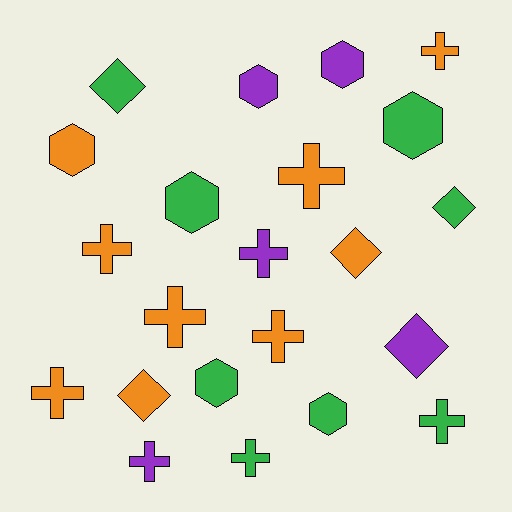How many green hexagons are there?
There are 4 green hexagons.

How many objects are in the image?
There are 22 objects.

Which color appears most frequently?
Orange, with 9 objects.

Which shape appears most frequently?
Cross, with 10 objects.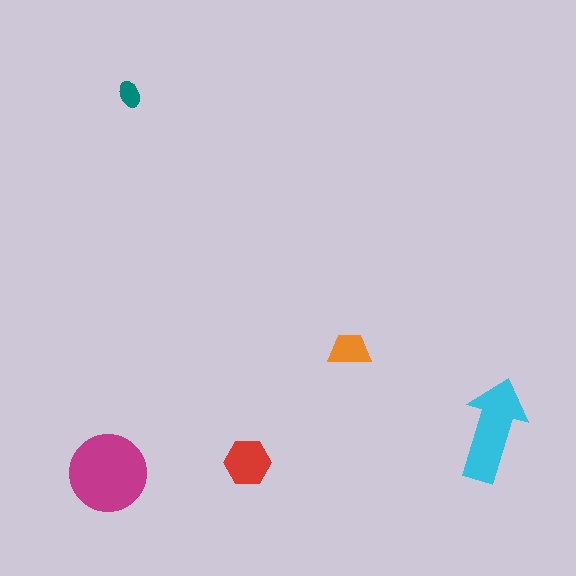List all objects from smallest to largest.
The teal ellipse, the orange trapezoid, the red hexagon, the cyan arrow, the magenta circle.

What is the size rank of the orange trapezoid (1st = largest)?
4th.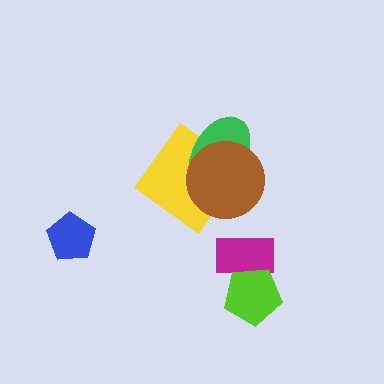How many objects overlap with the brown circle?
2 objects overlap with the brown circle.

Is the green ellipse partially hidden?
Yes, it is partially covered by another shape.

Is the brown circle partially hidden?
No, no other shape covers it.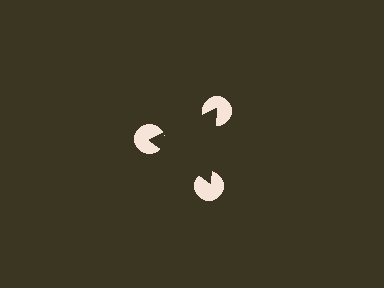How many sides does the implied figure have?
3 sides.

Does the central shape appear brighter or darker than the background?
It typically appears slightly darker than the background, even though no actual brightness change is drawn.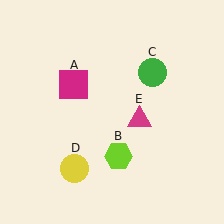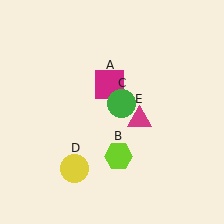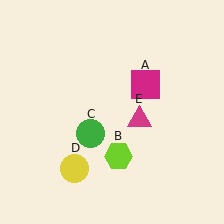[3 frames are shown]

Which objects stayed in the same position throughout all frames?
Lime hexagon (object B) and yellow circle (object D) and magenta triangle (object E) remained stationary.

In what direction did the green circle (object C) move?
The green circle (object C) moved down and to the left.